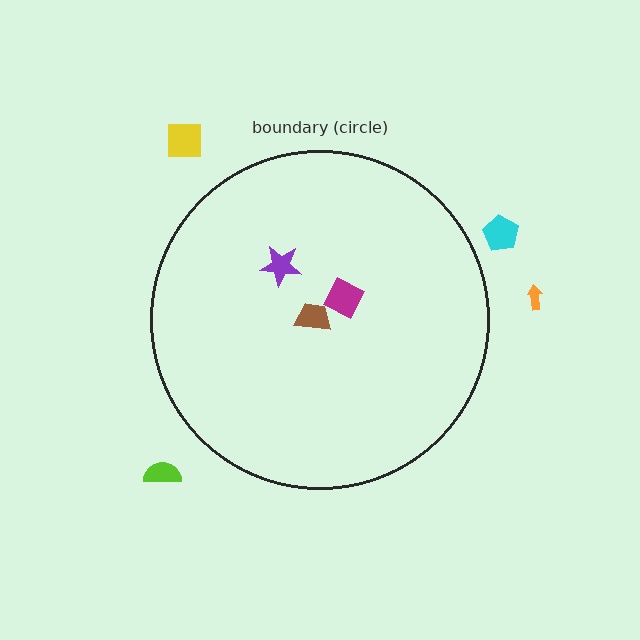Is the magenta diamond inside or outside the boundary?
Inside.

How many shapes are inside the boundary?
3 inside, 4 outside.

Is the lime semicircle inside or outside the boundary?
Outside.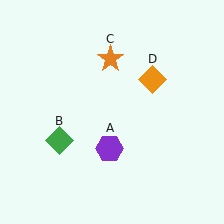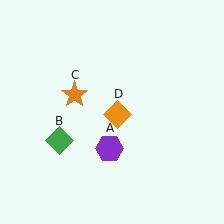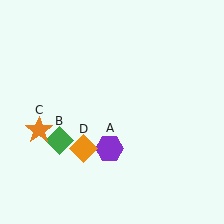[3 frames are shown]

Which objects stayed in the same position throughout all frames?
Purple hexagon (object A) and green diamond (object B) remained stationary.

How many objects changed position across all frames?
2 objects changed position: orange star (object C), orange diamond (object D).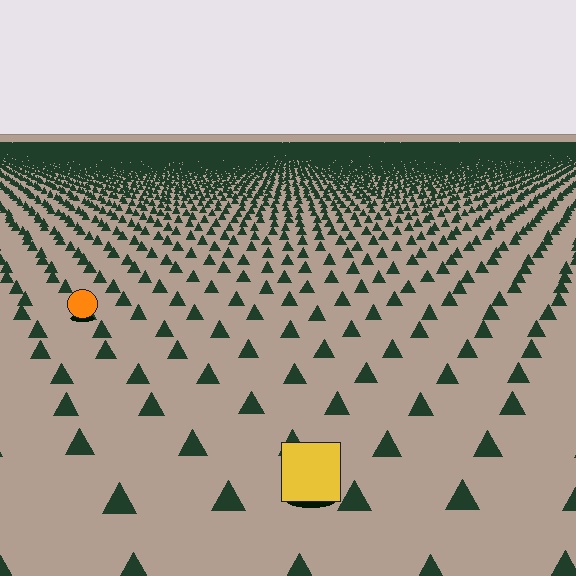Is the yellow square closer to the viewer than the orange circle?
Yes. The yellow square is closer — you can tell from the texture gradient: the ground texture is coarser near it.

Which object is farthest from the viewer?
The orange circle is farthest from the viewer. It appears smaller and the ground texture around it is denser.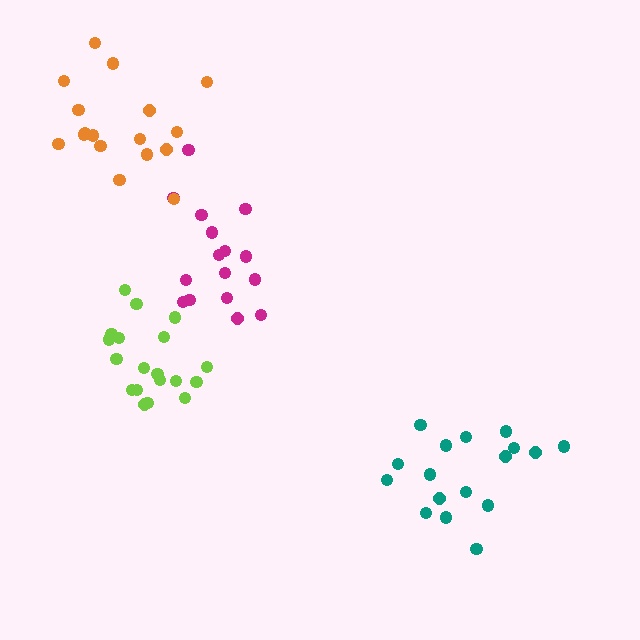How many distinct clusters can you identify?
There are 4 distinct clusters.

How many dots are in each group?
Group 1: 17 dots, Group 2: 19 dots, Group 3: 16 dots, Group 4: 17 dots (69 total).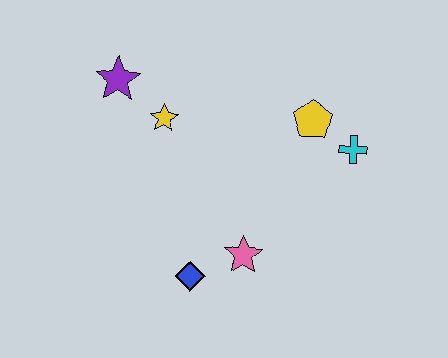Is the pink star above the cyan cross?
No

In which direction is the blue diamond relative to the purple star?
The blue diamond is below the purple star.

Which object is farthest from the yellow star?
The cyan cross is farthest from the yellow star.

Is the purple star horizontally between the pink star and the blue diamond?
No